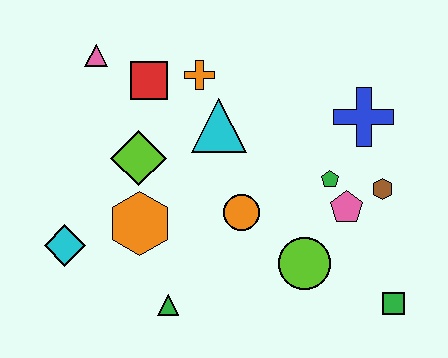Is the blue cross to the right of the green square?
No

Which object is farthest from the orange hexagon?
The green square is farthest from the orange hexagon.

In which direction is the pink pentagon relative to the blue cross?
The pink pentagon is below the blue cross.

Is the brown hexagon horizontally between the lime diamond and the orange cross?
No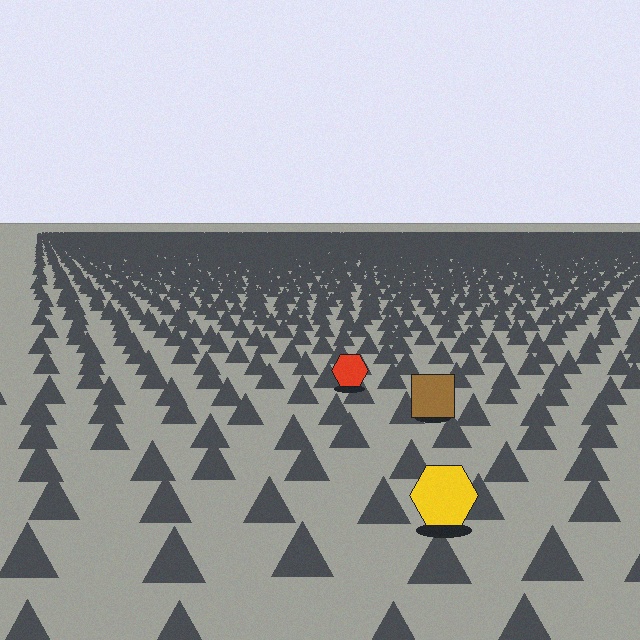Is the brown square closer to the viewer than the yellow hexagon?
No. The yellow hexagon is closer — you can tell from the texture gradient: the ground texture is coarser near it.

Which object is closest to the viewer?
The yellow hexagon is closest. The texture marks near it are larger and more spread out.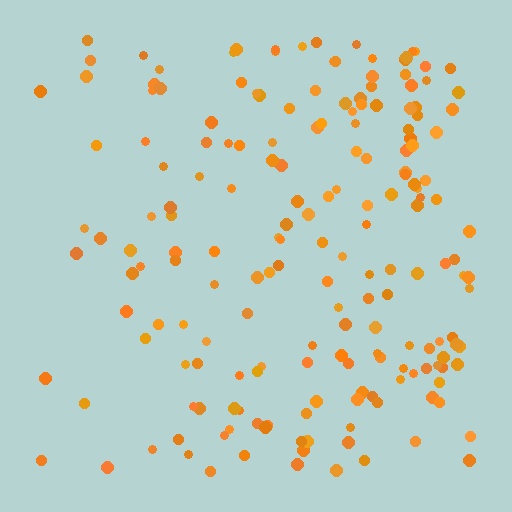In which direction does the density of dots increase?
From left to right, with the right side densest.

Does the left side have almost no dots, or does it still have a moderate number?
Still a moderate number, just noticeably fewer than the right.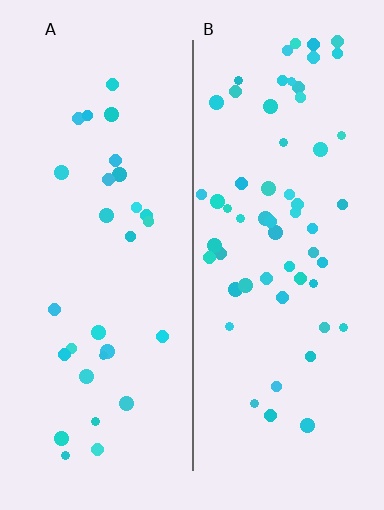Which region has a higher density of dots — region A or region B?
B (the right).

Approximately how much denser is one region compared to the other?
Approximately 1.9× — region B over region A.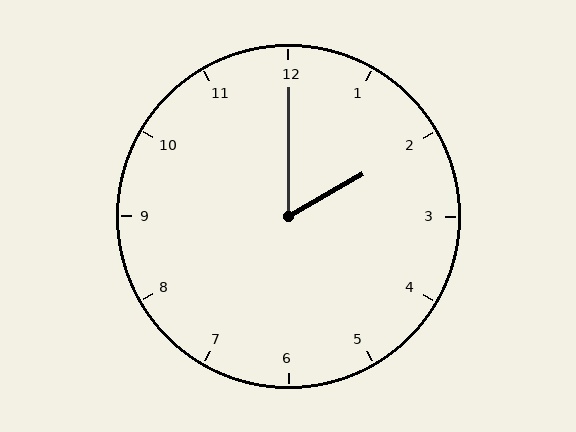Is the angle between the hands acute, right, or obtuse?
It is acute.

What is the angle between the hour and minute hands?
Approximately 60 degrees.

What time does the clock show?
2:00.